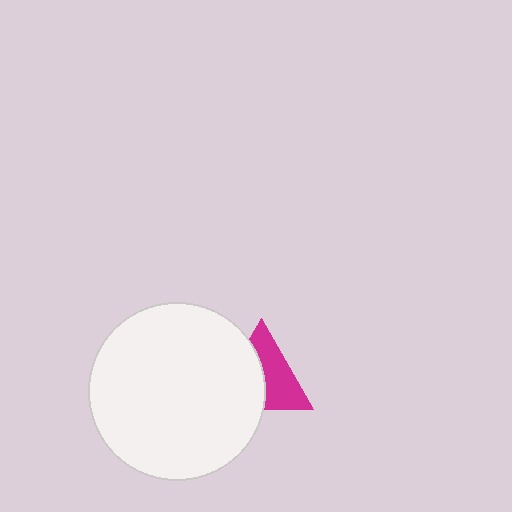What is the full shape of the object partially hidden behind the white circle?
The partially hidden object is a magenta triangle.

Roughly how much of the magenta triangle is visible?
About half of it is visible (roughly 52%).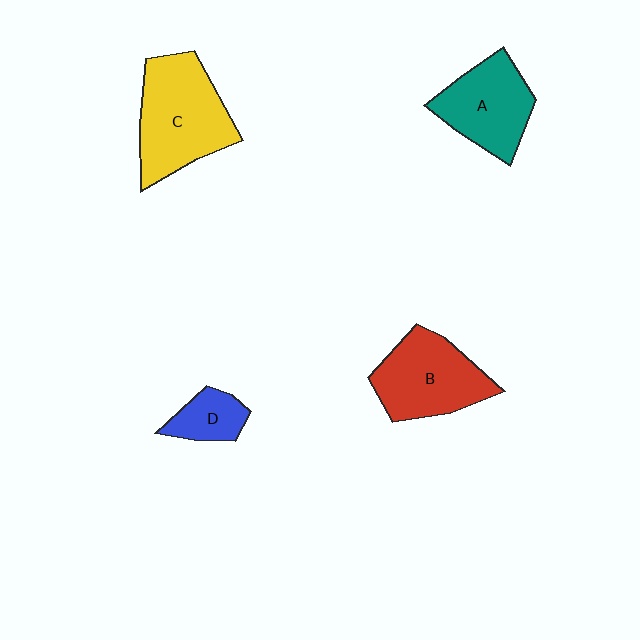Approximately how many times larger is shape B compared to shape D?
Approximately 2.4 times.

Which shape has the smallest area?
Shape D (blue).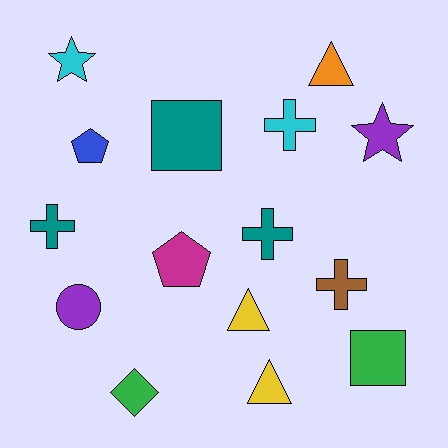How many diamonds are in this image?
There is 1 diamond.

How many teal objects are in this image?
There are 3 teal objects.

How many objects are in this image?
There are 15 objects.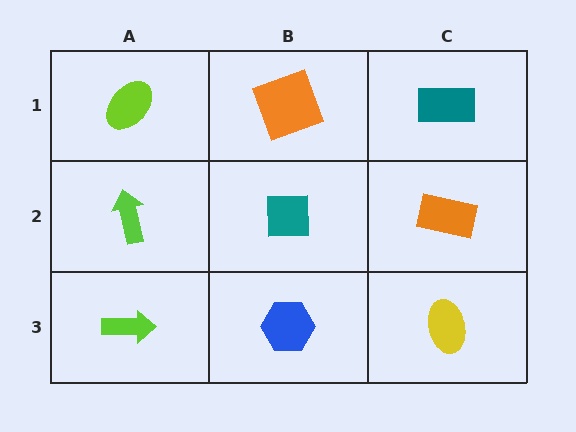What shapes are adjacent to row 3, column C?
An orange rectangle (row 2, column C), a blue hexagon (row 3, column B).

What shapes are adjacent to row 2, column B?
An orange square (row 1, column B), a blue hexagon (row 3, column B), a lime arrow (row 2, column A), an orange rectangle (row 2, column C).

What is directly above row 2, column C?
A teal rectangle.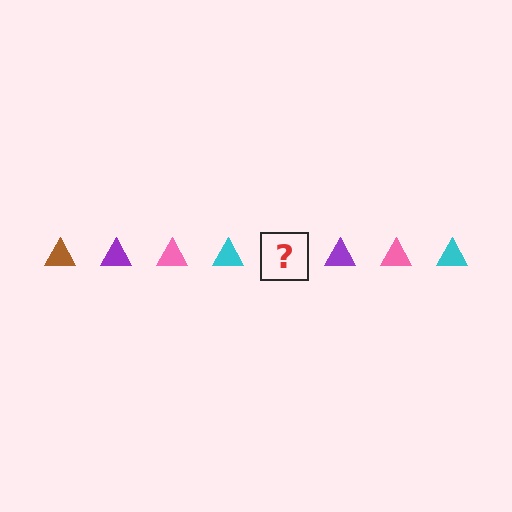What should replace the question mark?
The question mark should be replaced with a brown triangle.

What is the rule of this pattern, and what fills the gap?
The rule is that the pattern cycles through brown, purple, pink, cyan triangles. The gap should be filled with a brown triangle.